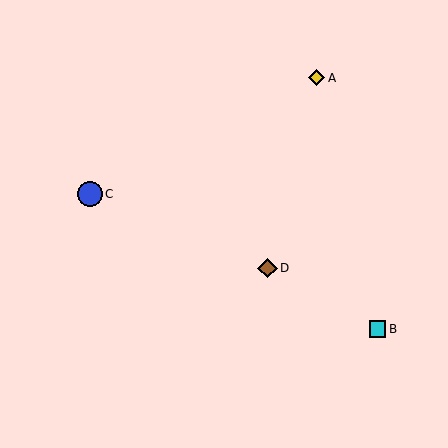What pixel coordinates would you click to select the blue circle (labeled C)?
Click at (90, 194) to select the blue circle C.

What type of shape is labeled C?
Shape C is a blue circle.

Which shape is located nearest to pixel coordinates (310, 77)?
The yellow diamond (labeled A) at (317, 78) is nearest to that location.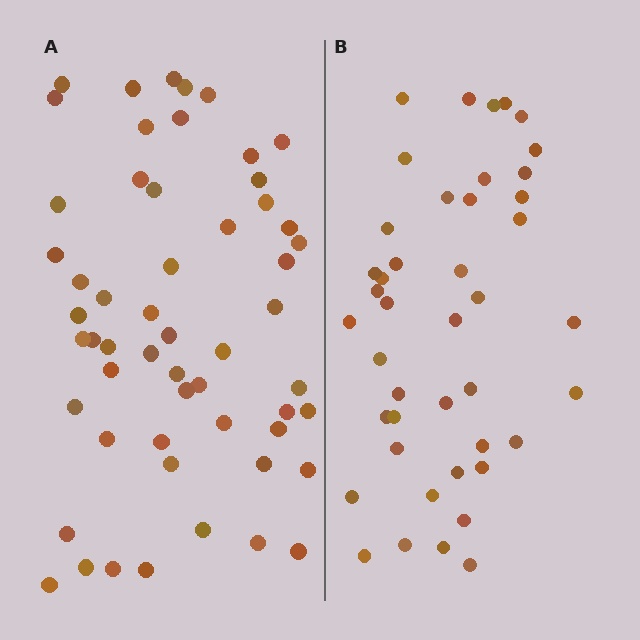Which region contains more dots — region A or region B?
Region A (the left region) has more dots.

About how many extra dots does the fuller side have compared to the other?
Region A has roughly 12 or so more dots than region B.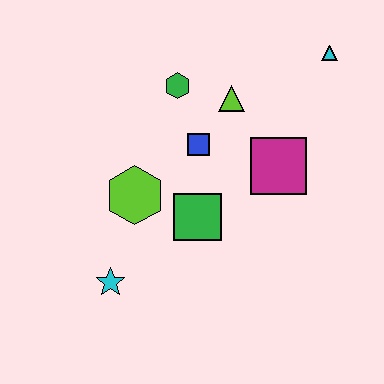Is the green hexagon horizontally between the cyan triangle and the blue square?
No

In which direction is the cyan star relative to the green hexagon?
The cyan star is below the green hexagon.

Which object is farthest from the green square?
The cyan triangle is farthest from the green square.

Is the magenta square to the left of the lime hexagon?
No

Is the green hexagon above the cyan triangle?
No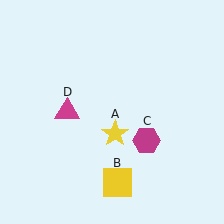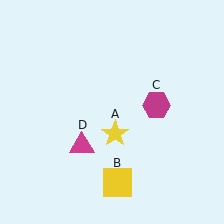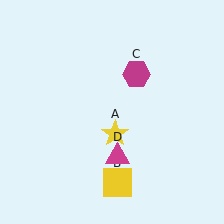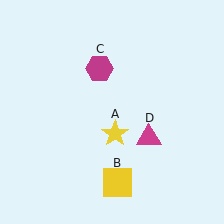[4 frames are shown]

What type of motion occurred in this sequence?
The magenta hexagon (object C), magenta triangle (object D) rotated counterclockwise around the center of the scene.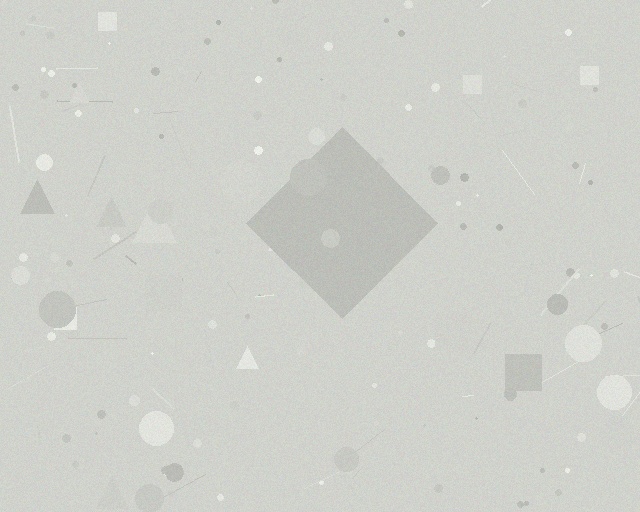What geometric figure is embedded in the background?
A diamond is embedded in the background.